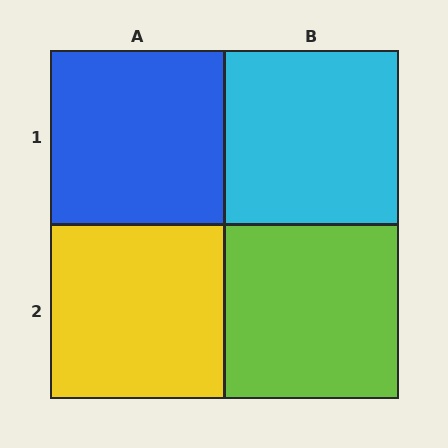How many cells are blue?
1 cell is blue.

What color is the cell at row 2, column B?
Lime.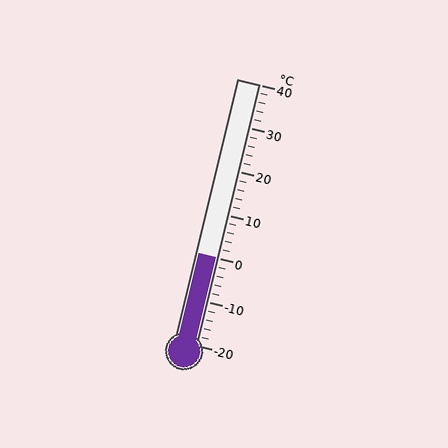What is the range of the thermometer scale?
The thermometer scale ranges from -20°C to 40°C.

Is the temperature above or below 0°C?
The temperature is at 0°C.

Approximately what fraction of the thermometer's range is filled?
The thermometer is filled to approximately 35% of its range.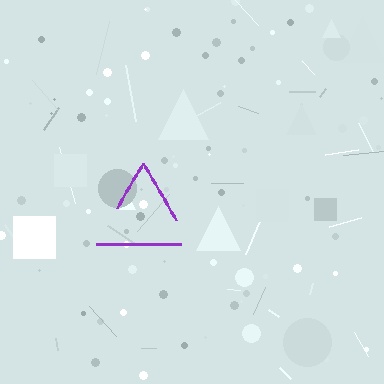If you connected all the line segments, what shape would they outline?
They would outline a triangle.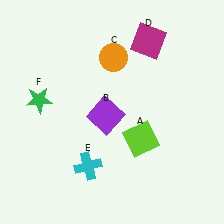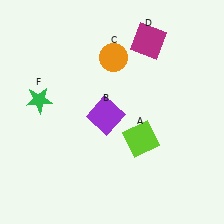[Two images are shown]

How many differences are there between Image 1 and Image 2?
There is 1 difference between the two images.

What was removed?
The cyan cross (E) was removed in Image 2.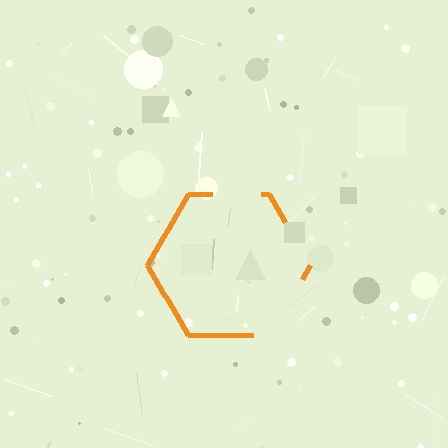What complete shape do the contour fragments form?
The contour fragments form a hexagon.